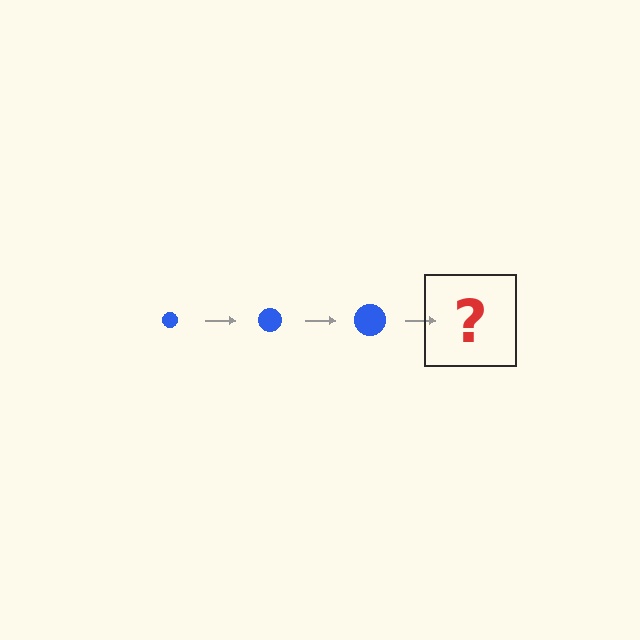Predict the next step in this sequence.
The next step is a blue circle, larger than the previous one.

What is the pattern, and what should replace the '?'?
The pattern is that the circle gets progressively larger each step. The '?' should be a blue circle, larger than the previous one.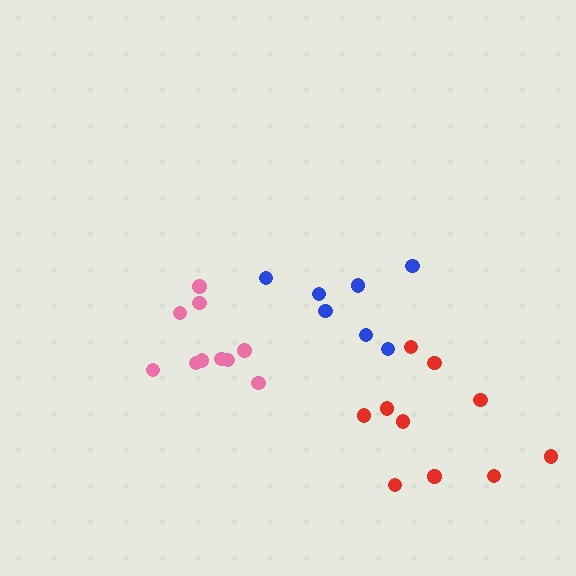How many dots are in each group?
Group 1: 7 dots, Group 2: 10 dots, Group 3: 10 dots (27 total).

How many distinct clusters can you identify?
There are 3 distinct clusters.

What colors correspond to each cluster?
The clusters are colored: blue, pink, red.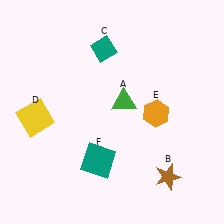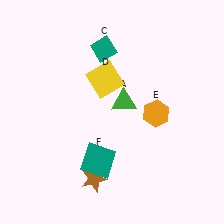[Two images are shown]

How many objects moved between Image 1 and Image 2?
2 objects moved between the two images.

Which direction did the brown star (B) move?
The brown star (B) moved left.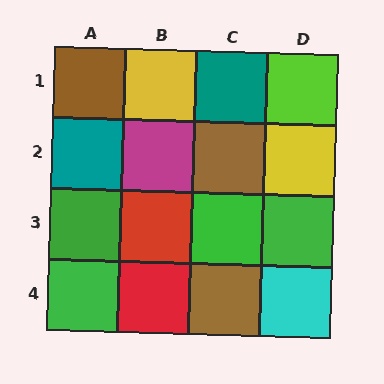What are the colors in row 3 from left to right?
Green, red, green, green.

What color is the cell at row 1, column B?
Yellow.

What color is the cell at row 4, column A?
Green.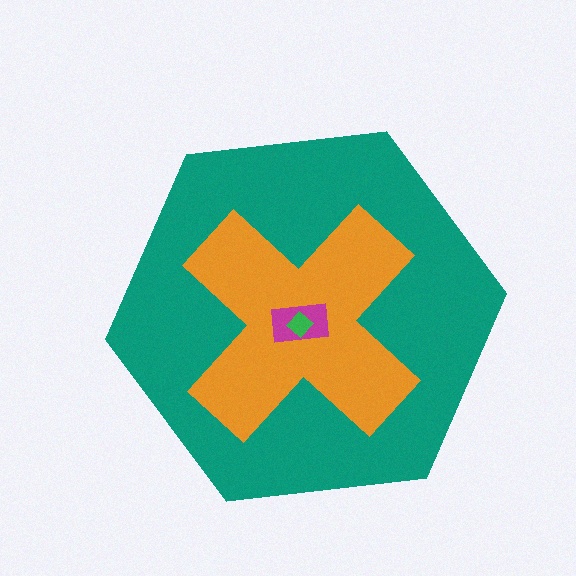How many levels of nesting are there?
4.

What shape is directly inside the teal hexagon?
The orange cross.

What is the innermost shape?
The green diamond.